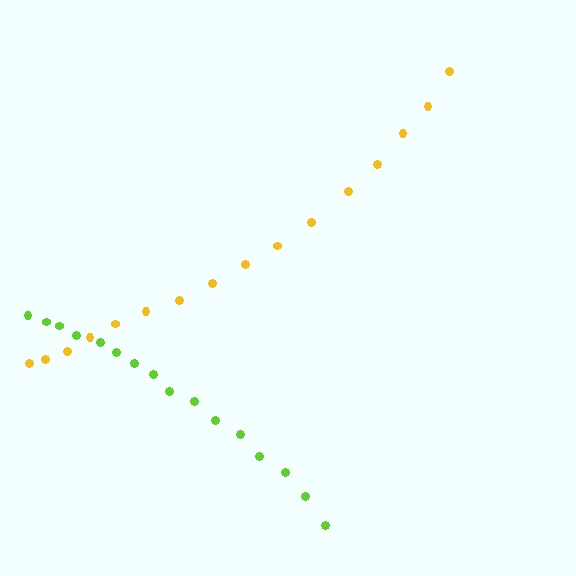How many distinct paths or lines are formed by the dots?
There are 2 distinct paths.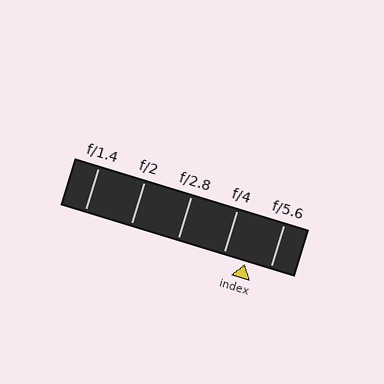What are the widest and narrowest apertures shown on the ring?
The widest aperture shown is f/1.4 and the narrowest is f/5.6.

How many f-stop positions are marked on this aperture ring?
There are 5 f-stop positions marked.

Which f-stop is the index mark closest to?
The index mark is closest to f/4.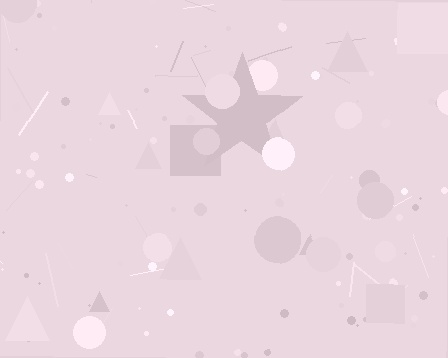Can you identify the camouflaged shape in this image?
The camouflaged shape is a star.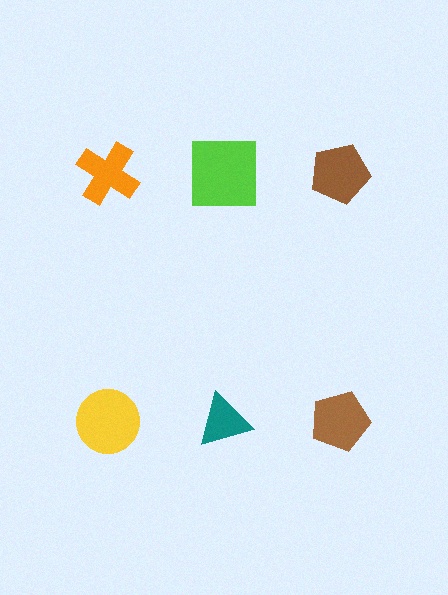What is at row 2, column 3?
A brown pentagon.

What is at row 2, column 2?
A teal triangle.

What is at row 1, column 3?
A brown pentagon.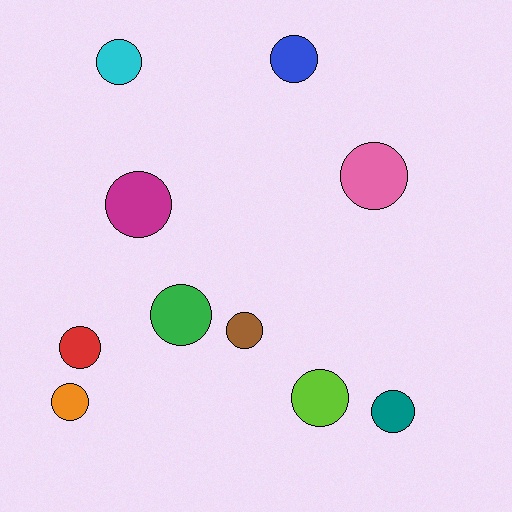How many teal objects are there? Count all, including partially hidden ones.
There is 1 teal object.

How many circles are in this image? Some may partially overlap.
There are 10 circles.